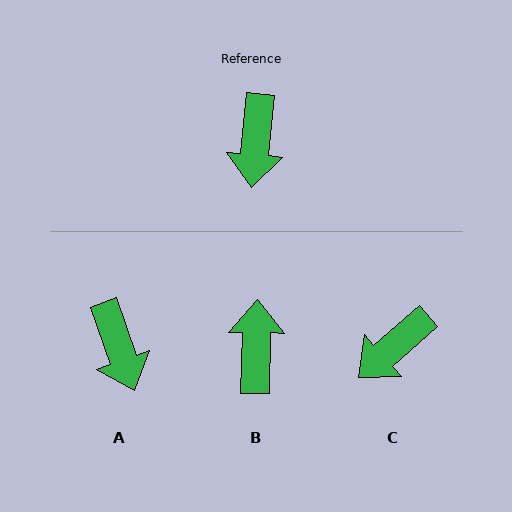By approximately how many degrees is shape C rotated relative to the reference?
Approximately 43 degrees clockwise.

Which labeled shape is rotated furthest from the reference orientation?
B, about 176 degrees away.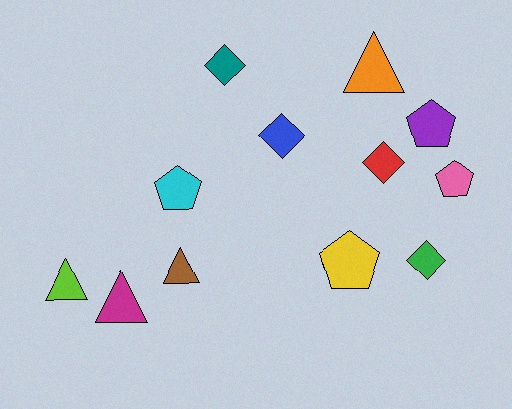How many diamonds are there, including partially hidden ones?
There are 4 diamonds.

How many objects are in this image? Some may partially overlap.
There are 12 objects.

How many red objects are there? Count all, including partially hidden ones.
There is 1 red object.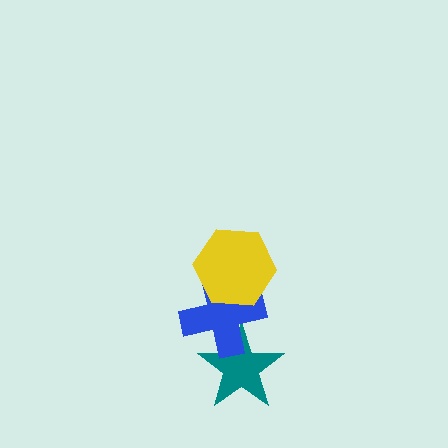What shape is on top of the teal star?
The blue cross is on top of the teal star.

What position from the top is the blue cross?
The blue cross is 2nd from the top.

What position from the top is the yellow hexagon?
The yellow hexagon is 1st from the top.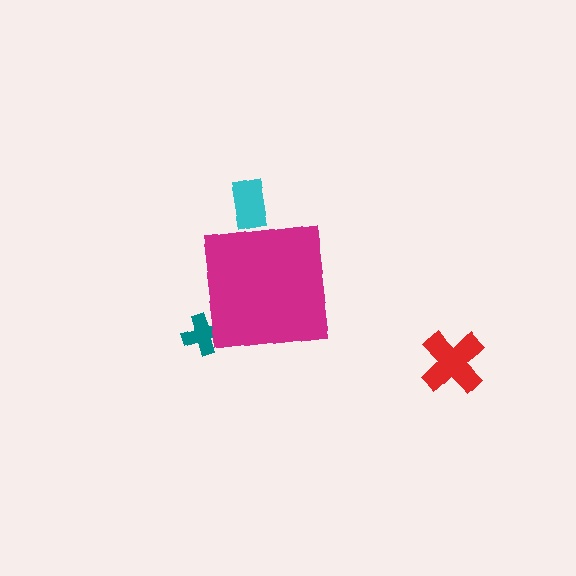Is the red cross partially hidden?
No, the red cross is fully visible.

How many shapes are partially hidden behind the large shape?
2 shapes are partially hidden.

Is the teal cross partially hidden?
Yes, the teal cross is partially hidden behind the magenta square.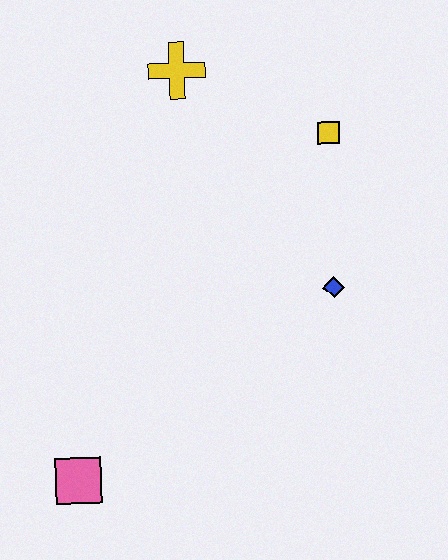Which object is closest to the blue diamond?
The yellow square is closest to the blue diamond.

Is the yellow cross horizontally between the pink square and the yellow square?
Yes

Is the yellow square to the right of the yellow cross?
Yes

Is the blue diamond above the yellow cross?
No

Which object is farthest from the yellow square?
The pink square is farthest from the yellow square.